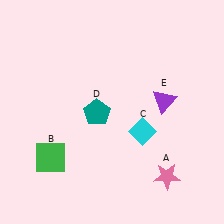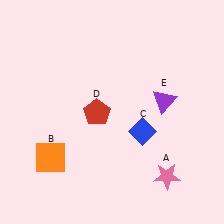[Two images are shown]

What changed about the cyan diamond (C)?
In Image 1, C is cyan. In Image 2, it changed to blue.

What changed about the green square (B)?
In Image 1, B is green. In Image 2, it changed to orange.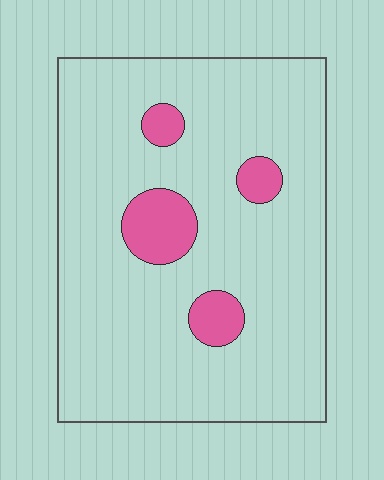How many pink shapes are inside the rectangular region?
4.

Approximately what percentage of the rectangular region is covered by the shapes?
Approximately 10%.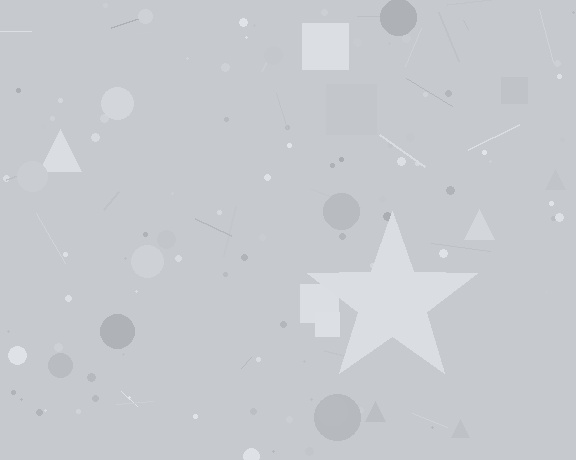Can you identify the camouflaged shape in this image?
The camouflaged shape is a star.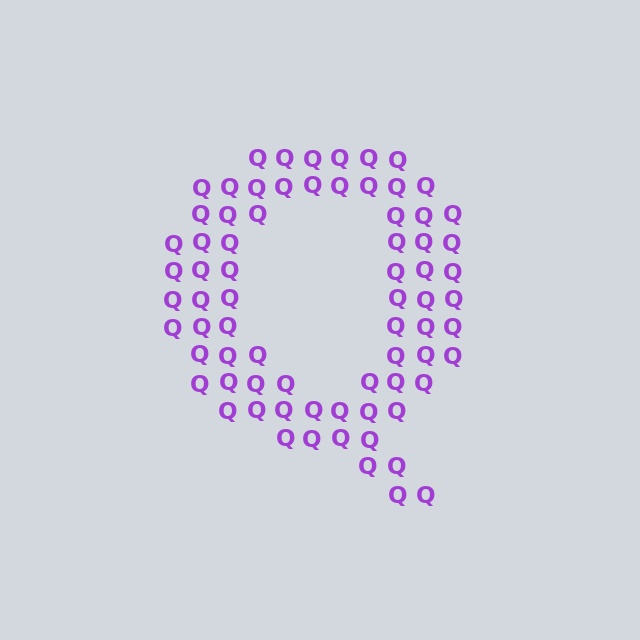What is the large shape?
The large shape is the letter Q.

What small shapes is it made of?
It is made of small letter Q's.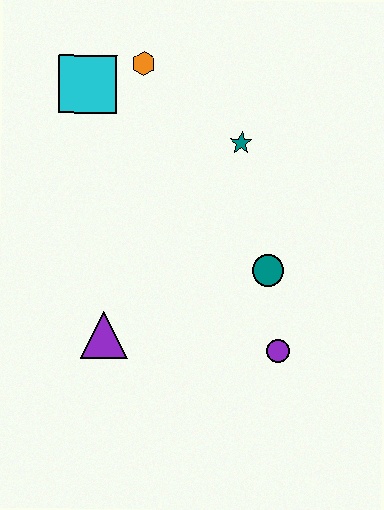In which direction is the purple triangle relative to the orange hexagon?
The purple triangle is below the orange hexagon.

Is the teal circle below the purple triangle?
No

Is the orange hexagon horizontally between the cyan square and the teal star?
Yes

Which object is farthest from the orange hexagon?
The purple circle is farthest from the orange hexagon.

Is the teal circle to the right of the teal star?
Yes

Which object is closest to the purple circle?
The teal circle is closest to the purple circle.